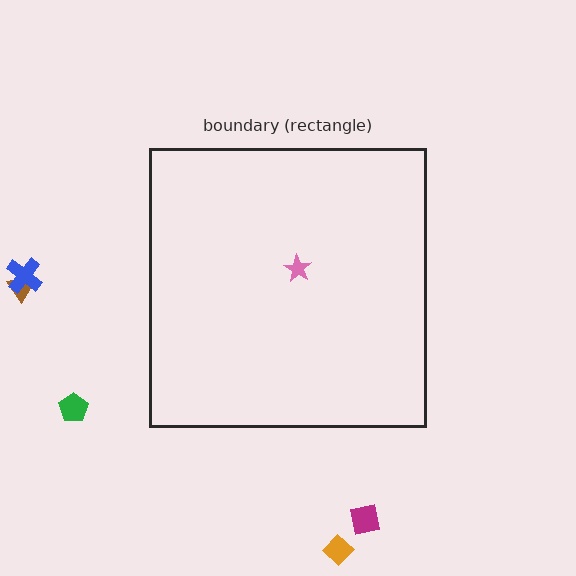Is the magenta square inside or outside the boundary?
Outside.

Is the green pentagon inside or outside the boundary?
Outside.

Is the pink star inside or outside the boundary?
Inside.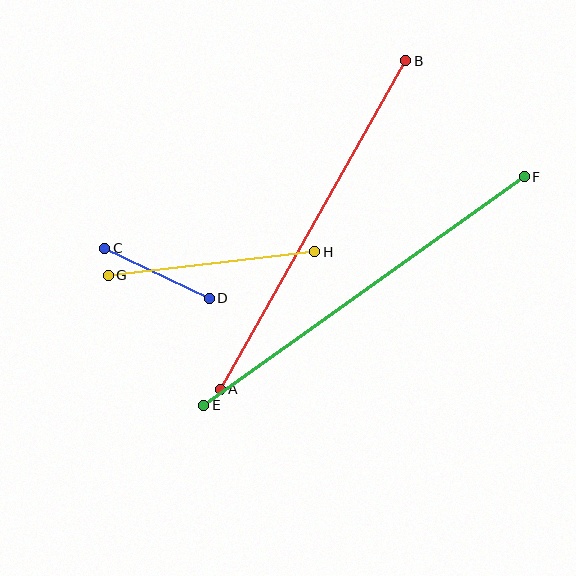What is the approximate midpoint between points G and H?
The midpoint is at approximately (212, 263) pixels.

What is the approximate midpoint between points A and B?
The midpoint is at approximately (313, 225) pixels.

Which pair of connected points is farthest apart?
Points E and F are farthest apart.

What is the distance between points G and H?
The distance is approximately 208 pixels.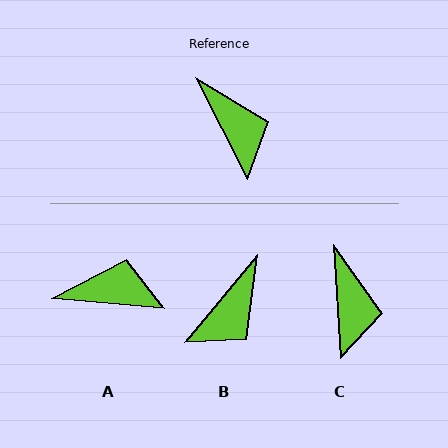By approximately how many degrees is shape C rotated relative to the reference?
Approximately 23 degrees clockwise.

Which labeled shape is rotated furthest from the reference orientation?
B, about 67 degrees away.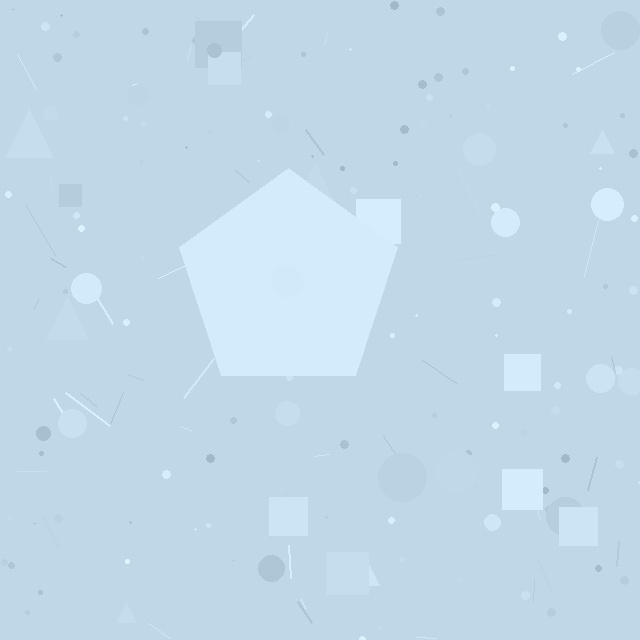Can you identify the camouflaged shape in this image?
The camouflaged shape is a pentagon.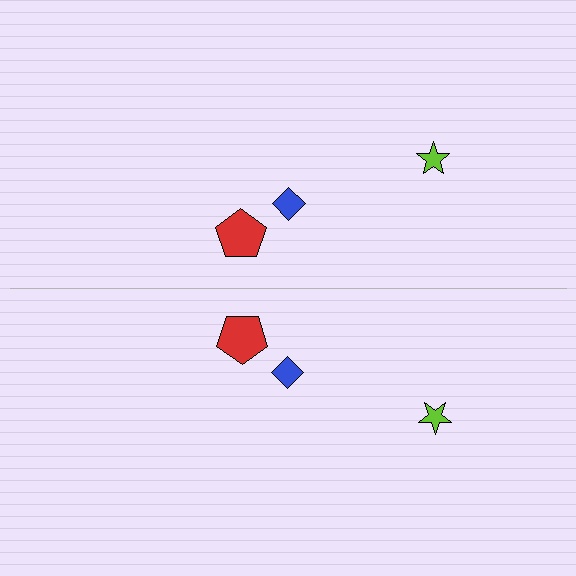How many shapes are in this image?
There are 6 shapes in this image.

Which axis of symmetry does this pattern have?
The pattern has a horizontal axis of symmetry running through the center of the image.